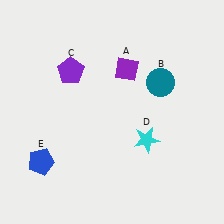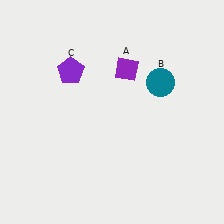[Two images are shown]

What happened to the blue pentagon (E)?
The blue pentagon (E) was removed in Image 2. It was in the bottom-left area of Image 1.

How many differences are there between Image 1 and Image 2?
There are 2 differences between the two images.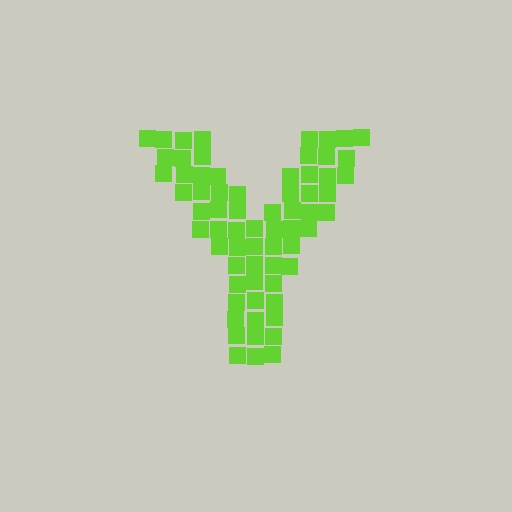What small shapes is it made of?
It is made of small squares.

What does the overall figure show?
The overall figure shows the letter Y.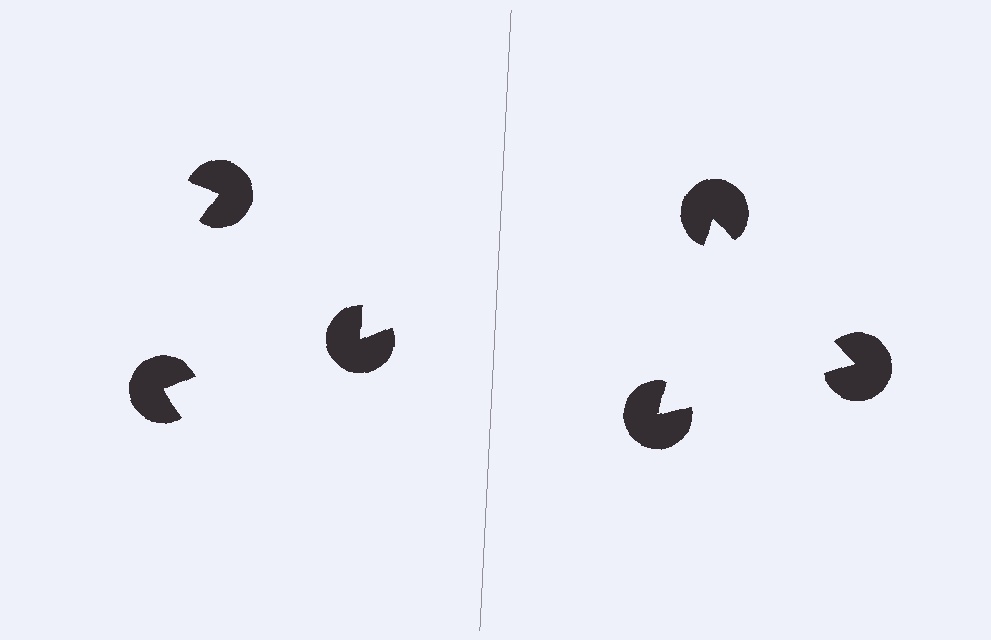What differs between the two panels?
The pac-man discs are positioned identically on both sides; only the wedge orientations differ. On the right they align to a triangle; on the left they are misaligned.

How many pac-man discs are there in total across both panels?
6 — 3 on each side.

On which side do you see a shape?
An illusory triangle appears on the right side. On the left side the wedge cuts are rotated, so no coherent shape forms.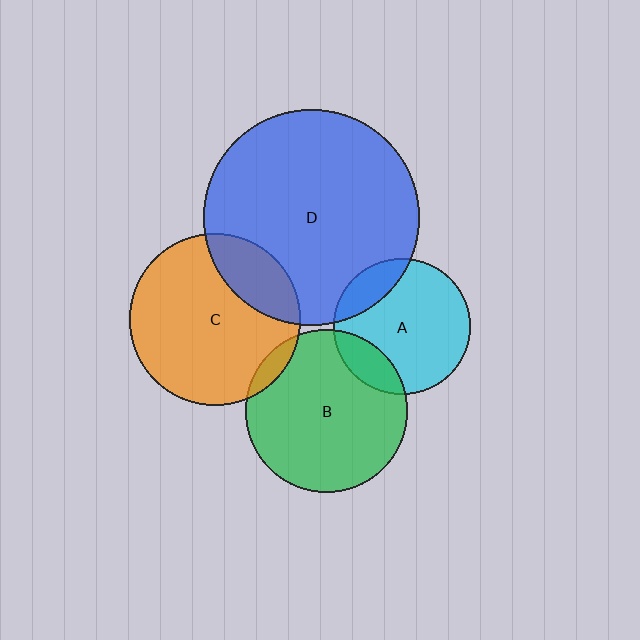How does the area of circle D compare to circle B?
Approximately 1.8 times.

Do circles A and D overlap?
Yes.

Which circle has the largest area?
Circle D (blue).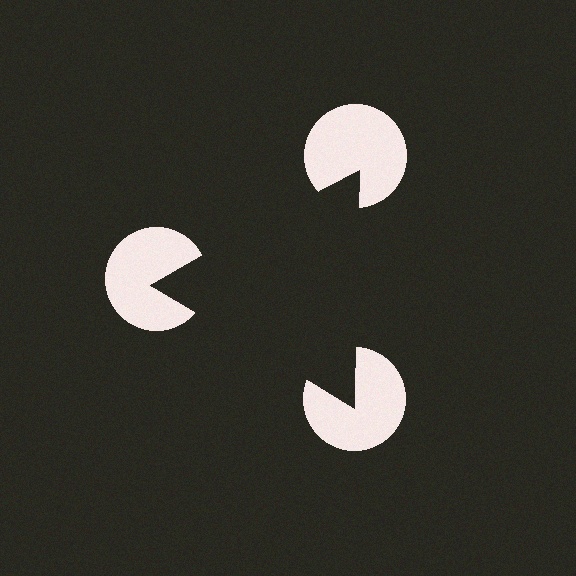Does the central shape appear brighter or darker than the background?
It typically appears slightly darker than the background, even though no actual brightness change is drawn.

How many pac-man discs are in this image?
There are 3 — one at each vertex of the illusory triangle.